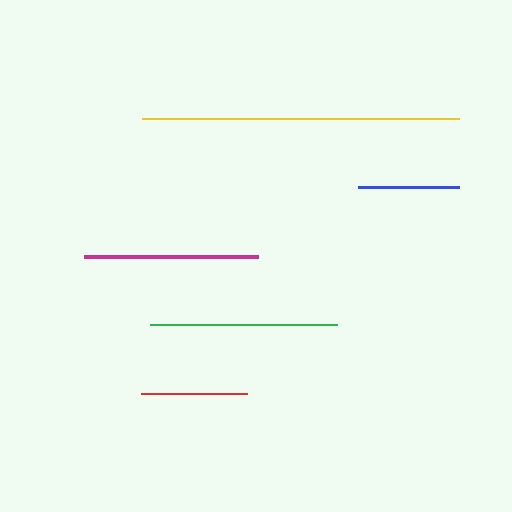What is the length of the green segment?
The green segment is approximately 187 pixels long.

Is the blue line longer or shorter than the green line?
The green line is longer than the blue line.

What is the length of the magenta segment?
The magenta segment is approximately 174 pixels long.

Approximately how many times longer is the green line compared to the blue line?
The green line is approximately 1.9 times the length of the blue line.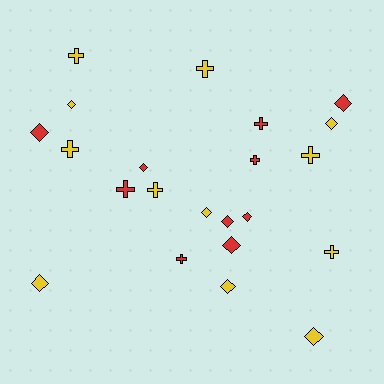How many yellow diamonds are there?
There are 6 yellow diamonds.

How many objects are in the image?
There are 22 objects.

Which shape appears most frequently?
Diamond, with 12 objects.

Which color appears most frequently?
Yellow, with 12 objects.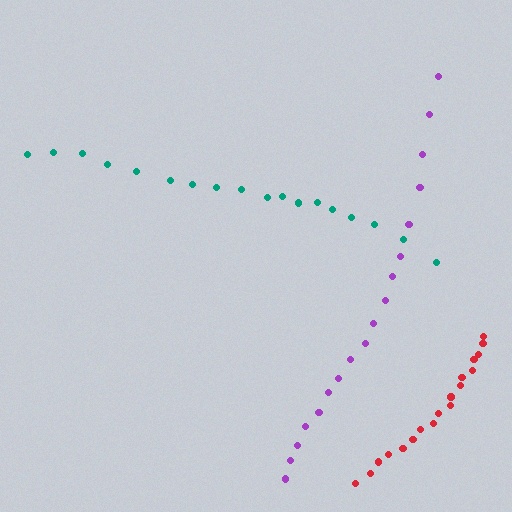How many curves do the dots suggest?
There are 3 distinct paths.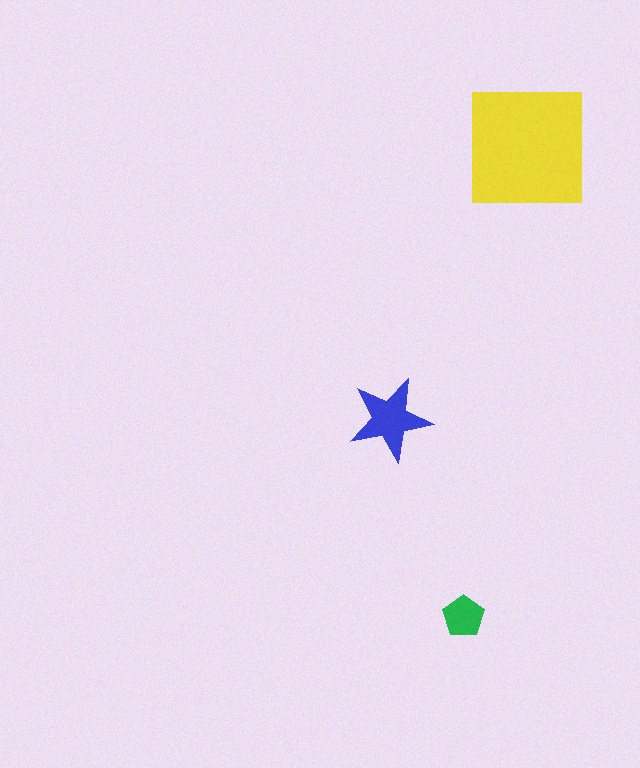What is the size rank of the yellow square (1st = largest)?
1st.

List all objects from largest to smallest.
The yellow square, the blue star, the green pentagon.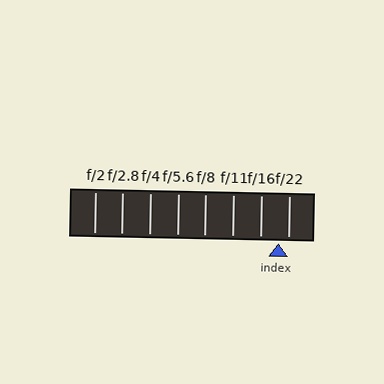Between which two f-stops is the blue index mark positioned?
The index mark is between f/16 and f/22.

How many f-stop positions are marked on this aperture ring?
There are 8 f-stop positions marked.